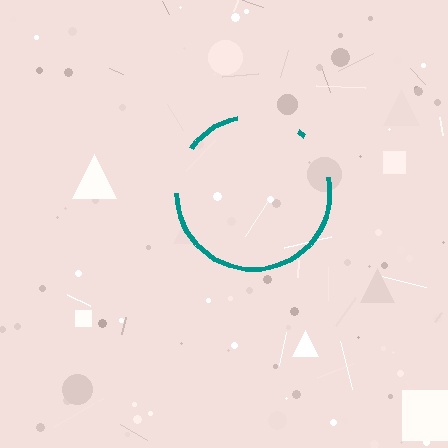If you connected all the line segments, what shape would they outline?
They would outline a circle.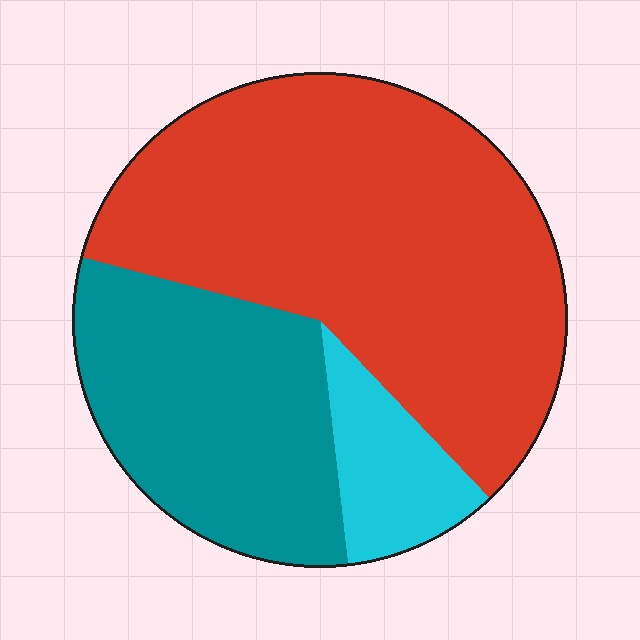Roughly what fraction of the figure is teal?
Teal takes up about one third (1/3) of the figure.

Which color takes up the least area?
Cyan, at roughly 10%.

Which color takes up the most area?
Red, at roughly 60%.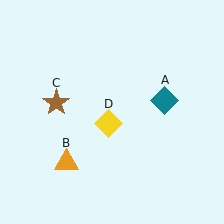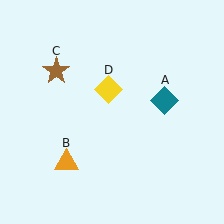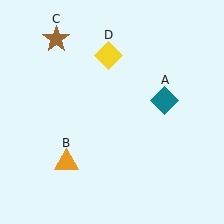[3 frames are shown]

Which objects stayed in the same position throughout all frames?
Teal diamond (object A) and orange triangle (object B) remained stationary.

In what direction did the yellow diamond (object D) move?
The yellow diamond (object D) moved up.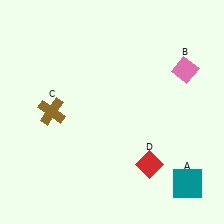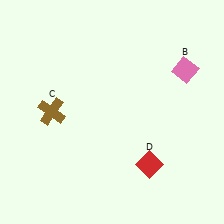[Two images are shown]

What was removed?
The teal square (A) was removed in Image 2.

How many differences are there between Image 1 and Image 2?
There is 1 difference between the two images.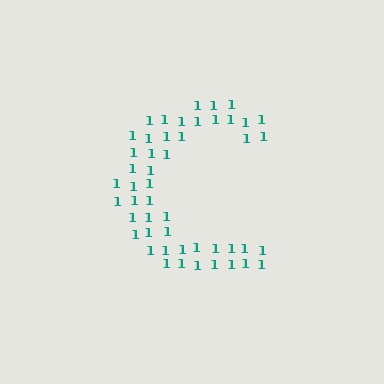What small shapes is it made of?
It is made of small digit 1's.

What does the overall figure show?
The overall figure shows the letter C.